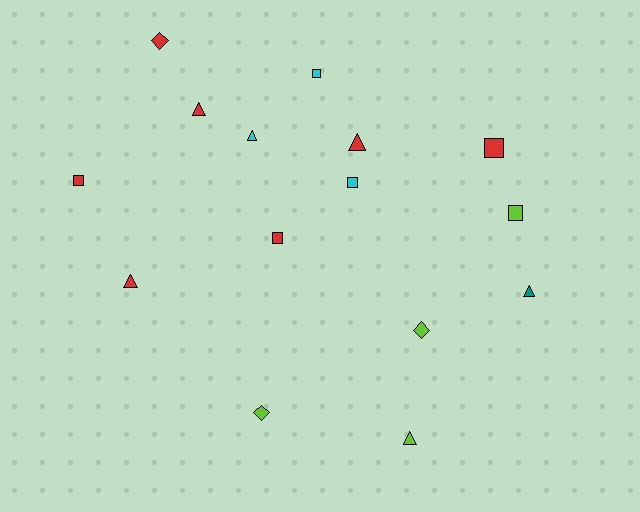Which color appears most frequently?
Red, with 7 objects.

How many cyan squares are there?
There are 2 cyan squares.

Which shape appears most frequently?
Square, with 6 objects.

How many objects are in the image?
There are 15 objects.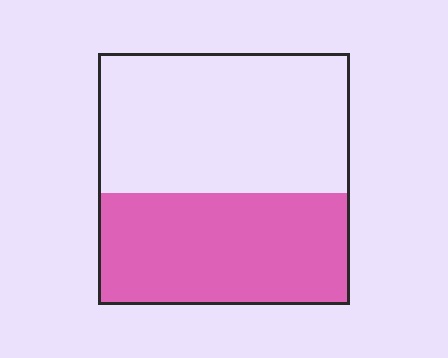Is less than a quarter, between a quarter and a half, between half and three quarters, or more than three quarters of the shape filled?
Between a quarter and a half.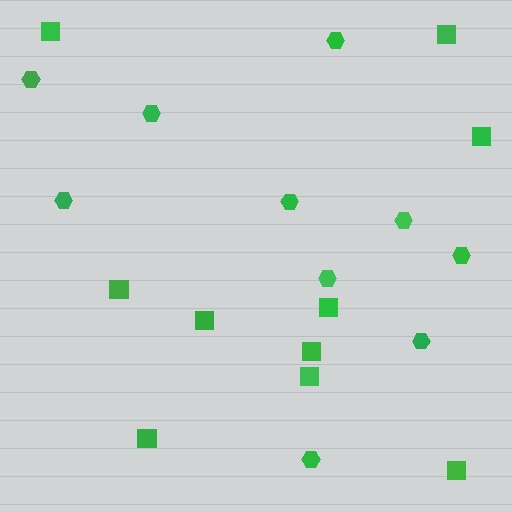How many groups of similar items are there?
There are 2 groups: one group of hexagons (10) and one group of squares (10).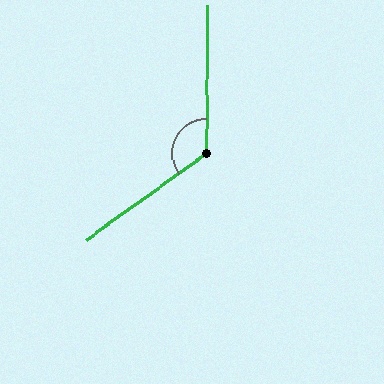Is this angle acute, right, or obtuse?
It is obtuse.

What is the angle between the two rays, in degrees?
Approximately 126 degrees.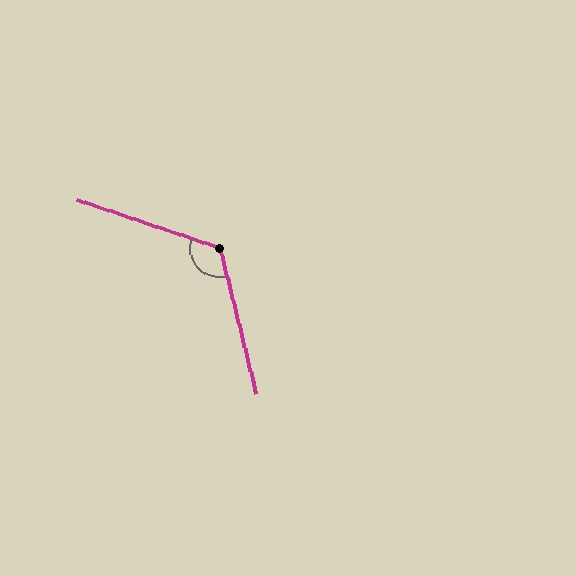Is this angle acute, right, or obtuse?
It is obtuse.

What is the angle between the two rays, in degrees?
Approximately 123 degrees.